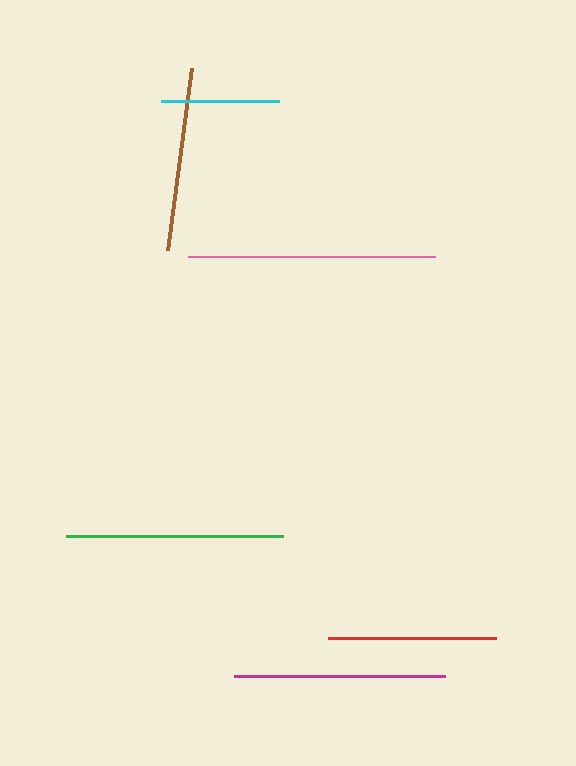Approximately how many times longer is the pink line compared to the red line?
The pink line is approximately 1.5 times the length of the red line.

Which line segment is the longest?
The pink line is the longest at approximately 247 pixels.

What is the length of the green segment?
The green segment is approximately 217 pixels long.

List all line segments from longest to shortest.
From longest to shortest: pink, green, magenta, brown, red, cyan.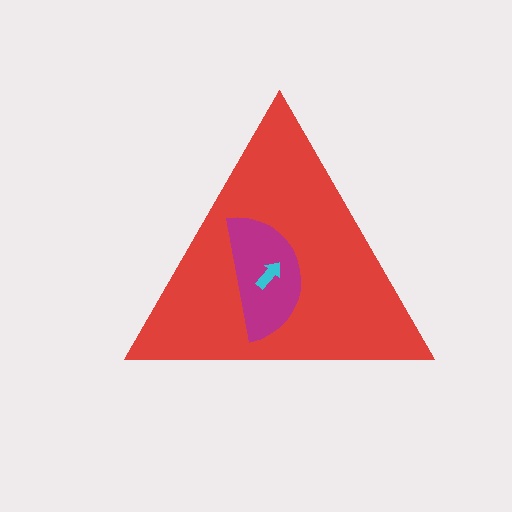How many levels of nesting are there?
3.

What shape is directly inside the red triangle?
The magenta semicircle.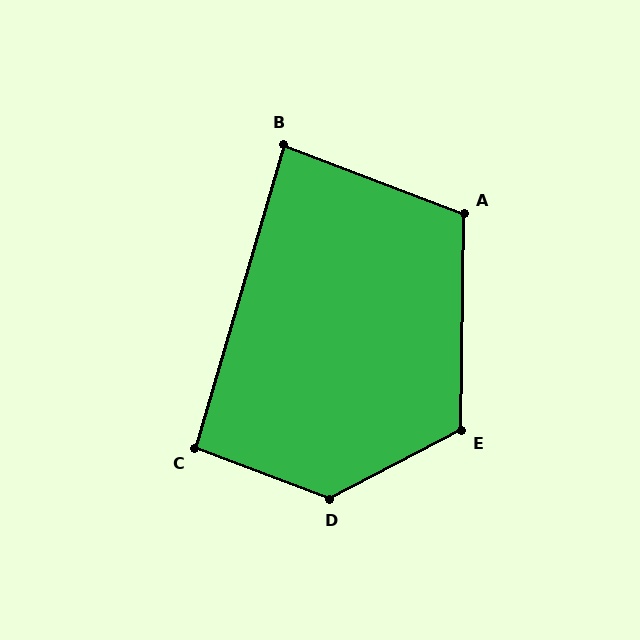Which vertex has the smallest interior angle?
B, at approximately 85 degrees.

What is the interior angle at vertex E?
Approximately 118 degrees (obtuse).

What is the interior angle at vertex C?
Approximately 94 degrees (approximately right).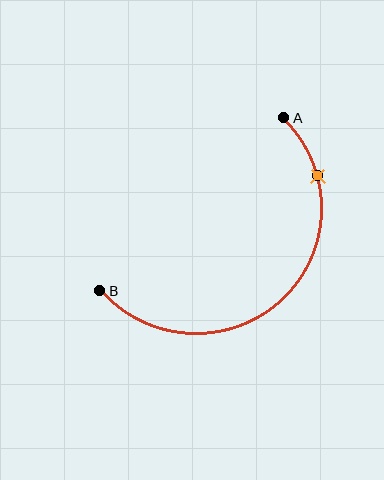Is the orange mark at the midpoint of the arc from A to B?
No. The orange mark lies on the arc but is closer to endpoint A. The arc midpoint would be at the point on the curve equidistant along the arc from both A and B.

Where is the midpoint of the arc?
The arc midpoint is the point on the curve farthest from the straight line joining A and B. It sits below and to the right of that line.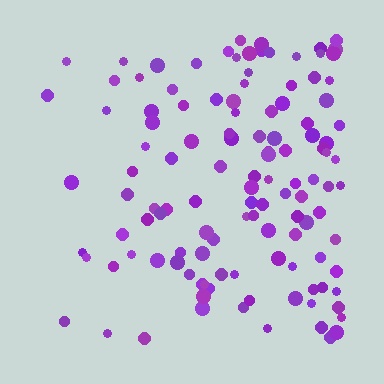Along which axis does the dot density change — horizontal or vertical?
Horizontal.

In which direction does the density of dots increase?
From left to right, with the right side densest.